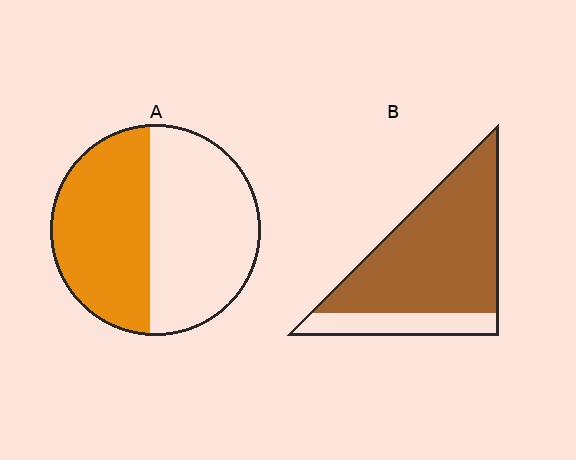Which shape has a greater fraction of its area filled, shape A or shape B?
Shape B.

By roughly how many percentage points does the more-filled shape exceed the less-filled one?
By roughly 35 percentage points (B over A).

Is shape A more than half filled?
Roughly half.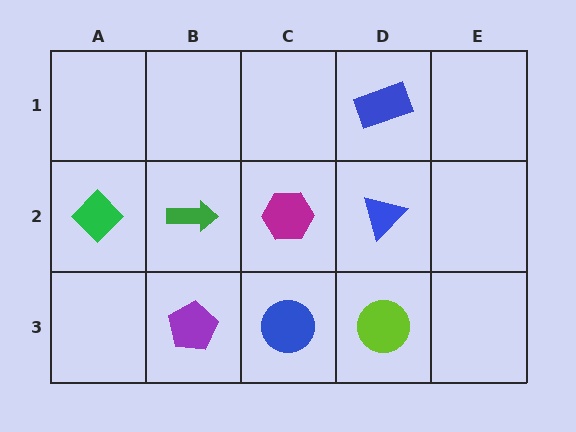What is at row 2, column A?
A green diamond.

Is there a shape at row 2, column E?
No, that cell is empty.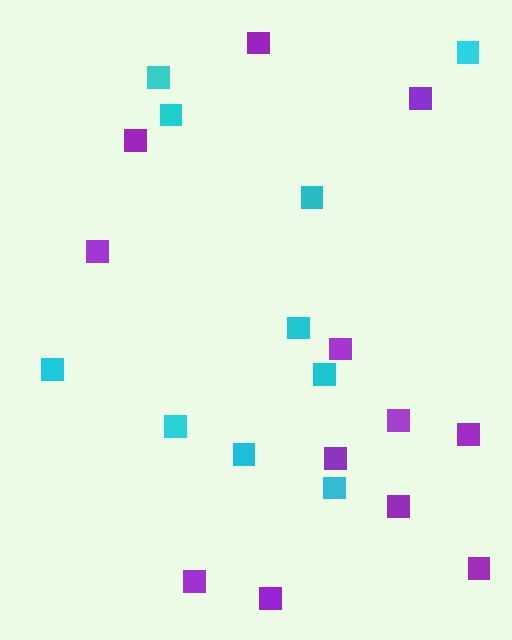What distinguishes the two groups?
There are 2 groups: one group of purple squares (12) and one group of cyan squares (10).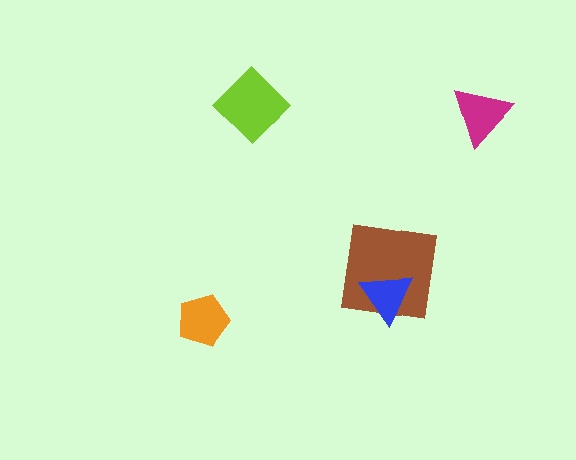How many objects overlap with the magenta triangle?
0 objects overlap with the magenta triangle.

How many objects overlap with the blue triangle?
1 object overlaps with the blue triangle.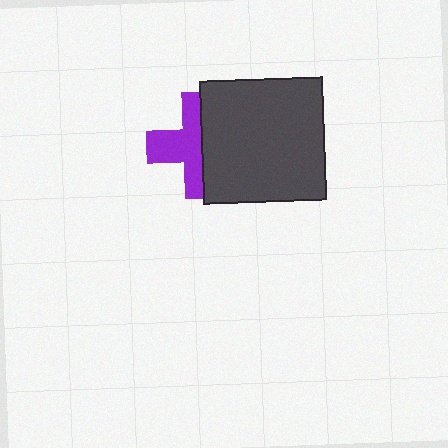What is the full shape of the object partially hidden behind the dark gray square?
The partially hidden object is a purple cross.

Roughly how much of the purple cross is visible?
About half of it is visible (roughly 52%).